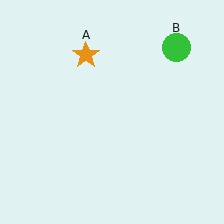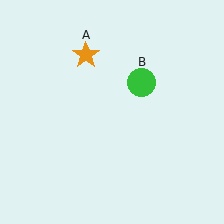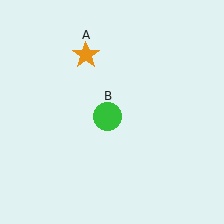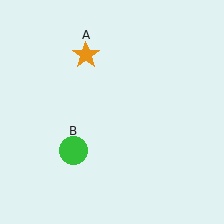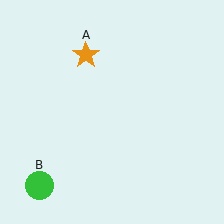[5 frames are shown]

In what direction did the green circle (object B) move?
The green circle (object B) moved down and to the left.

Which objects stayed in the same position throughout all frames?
Orange star (object A) remained stationary.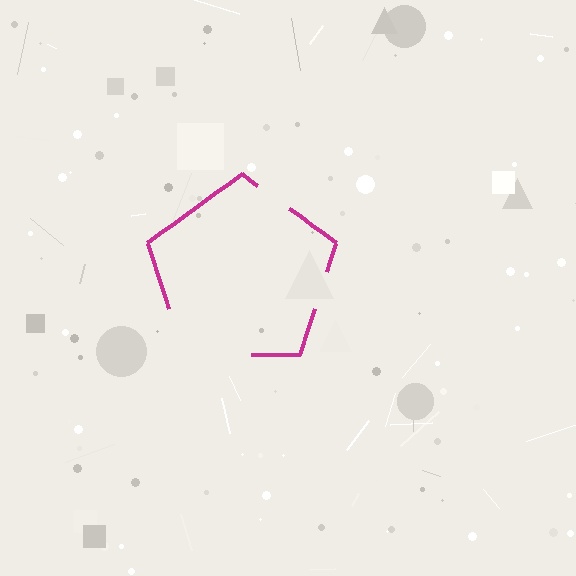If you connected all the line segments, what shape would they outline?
They would outline a pentagon.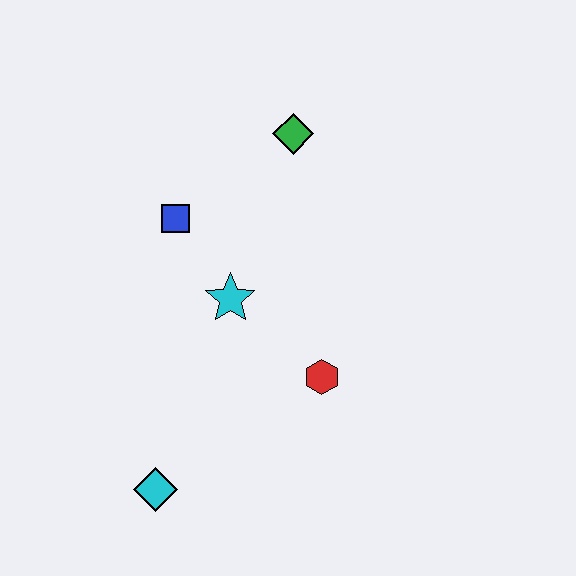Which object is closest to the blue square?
The cyan star is closest to the blue square.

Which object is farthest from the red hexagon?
The green diamond is farthest from the red hexagon.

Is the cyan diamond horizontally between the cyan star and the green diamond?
No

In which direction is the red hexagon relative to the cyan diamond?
The red hexagon is to the right of the cyan diamond.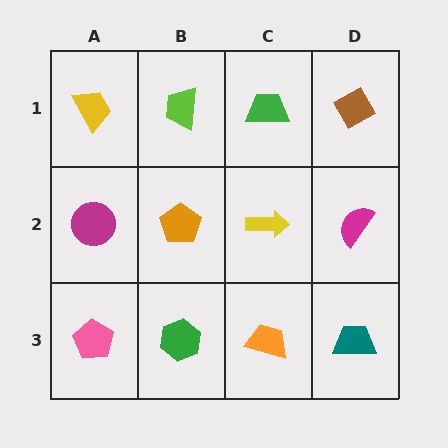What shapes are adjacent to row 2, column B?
A lime trapezoid (row 1, column B), a green hexagon (row 3, column B), a magenta circle (row 2, column A), a yellow arrow (row 2, column C).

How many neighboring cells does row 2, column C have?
4.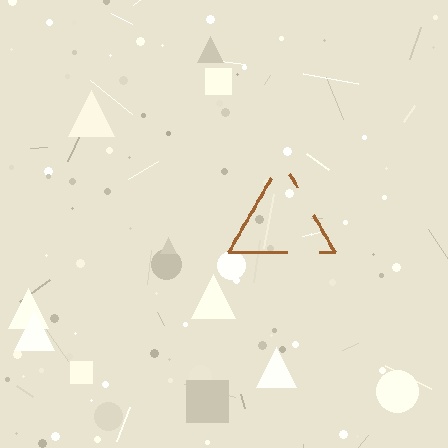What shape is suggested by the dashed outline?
The dashed outline suggests a triangle.